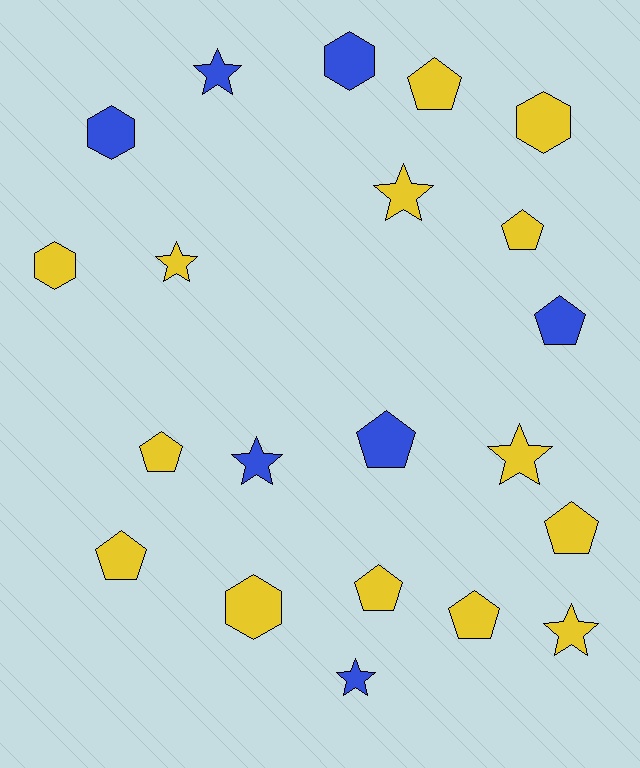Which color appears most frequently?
Yellow, with 14 objects.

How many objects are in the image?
There are 21 objects.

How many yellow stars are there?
There are 4 yellow stars.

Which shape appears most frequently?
Pentagon, with 9 objects.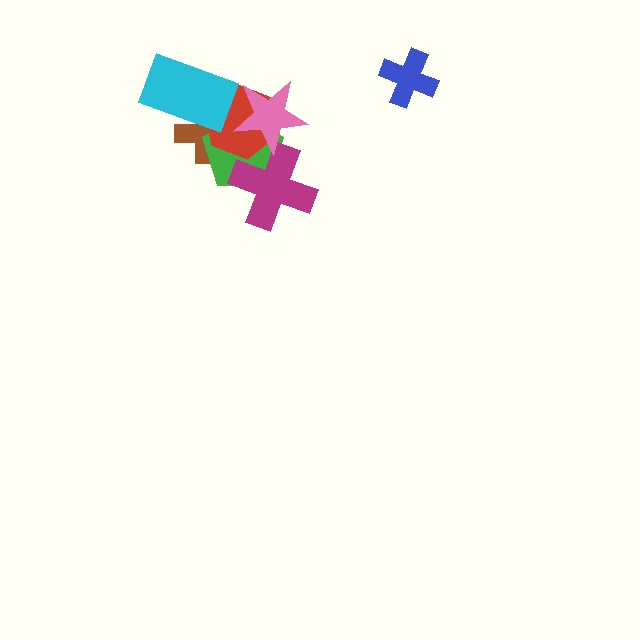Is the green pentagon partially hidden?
Yes, it is partially covered by another shape.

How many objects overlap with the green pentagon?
4 objects overlap with the green pentagon.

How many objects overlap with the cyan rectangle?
2 objects overlap with the cyan rectangle.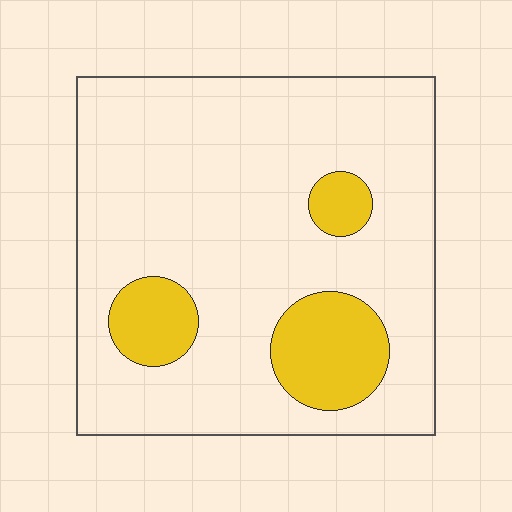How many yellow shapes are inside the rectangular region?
3.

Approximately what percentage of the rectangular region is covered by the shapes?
Approximately 15%.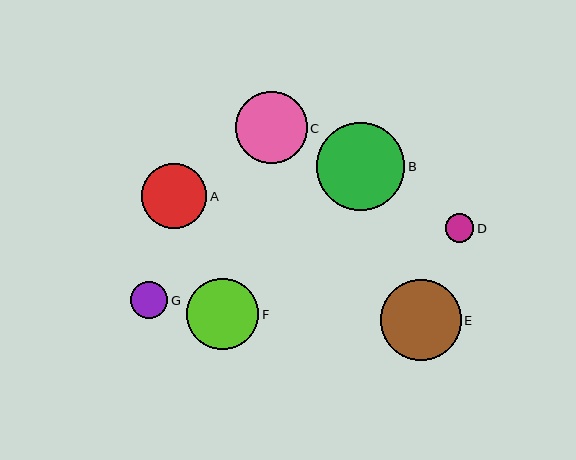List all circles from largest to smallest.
From largest to smallest: B, E, C, F, A, G, D.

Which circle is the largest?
Circle B is the largest with a size of approximately 88 pixels.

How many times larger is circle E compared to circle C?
Circle E is approximately 1.1 times the size of circle C.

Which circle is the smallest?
Circle D is the smallest with a size of approximately 29 pixels.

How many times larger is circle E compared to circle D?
Circle E is approximately 2.8 times the size of circle D.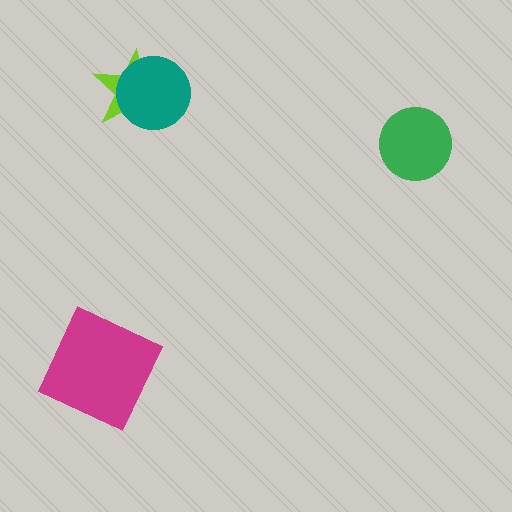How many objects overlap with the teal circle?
1 object overlaps with the teal circle.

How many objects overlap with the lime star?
1 object overlaps with the lime star.